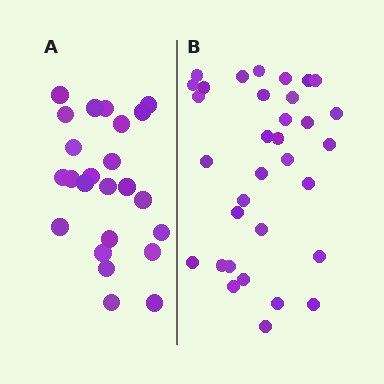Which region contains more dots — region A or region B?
Region B (the right region) has more dots.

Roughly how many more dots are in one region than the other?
Region B has roughly 8 or so more dots than region A.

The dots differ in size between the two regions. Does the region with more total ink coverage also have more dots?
No. Region A has more total ink coverage because its dots are larger, but region B actually contains more individual dots. Total area can be misleading — the number of items is what matters here.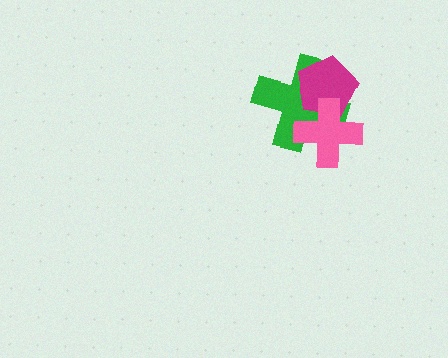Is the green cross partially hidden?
Yes, it is partially covered by another shape.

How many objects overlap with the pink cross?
2 objects overlap with the pink cross.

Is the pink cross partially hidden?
No, no other shape covers it.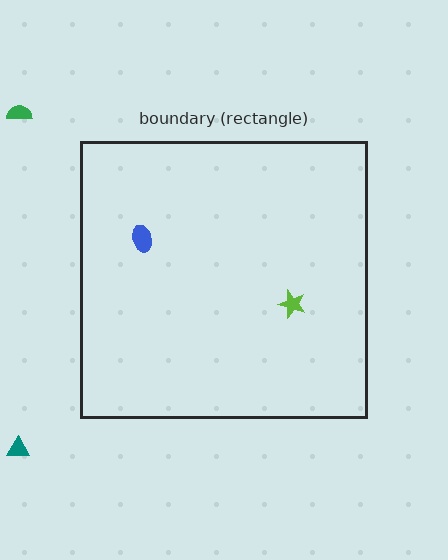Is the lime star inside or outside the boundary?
Inside.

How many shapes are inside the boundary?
2 inside, 2 outside.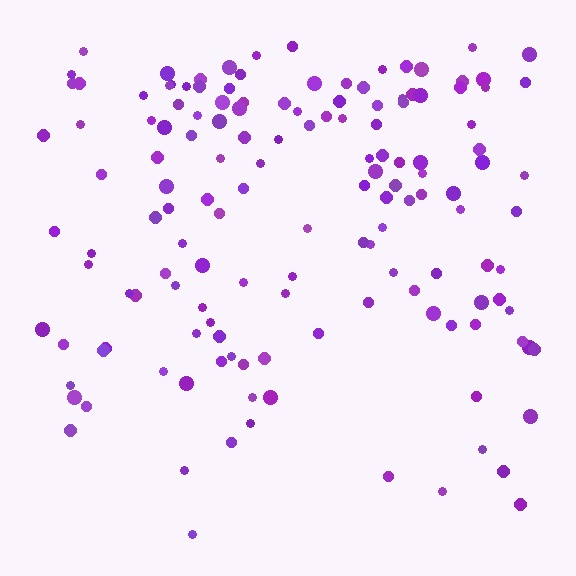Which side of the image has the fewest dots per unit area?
The bottom.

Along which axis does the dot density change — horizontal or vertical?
Vertical.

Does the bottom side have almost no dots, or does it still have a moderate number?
Still a moderate number, just noticeably fewer than the top.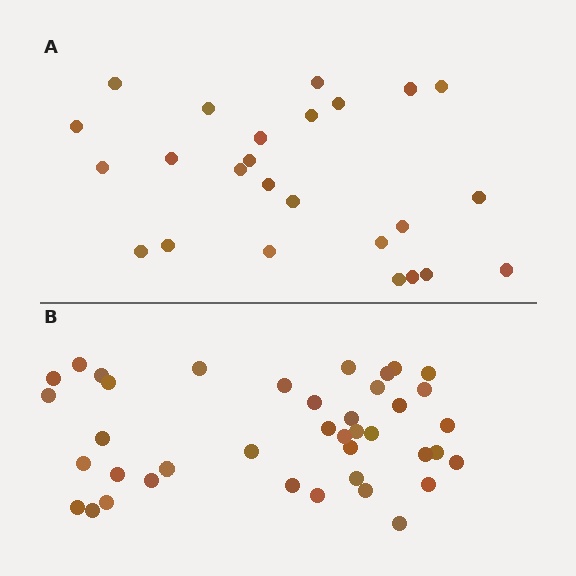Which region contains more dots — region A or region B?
Region B (the bottom region) has more dots.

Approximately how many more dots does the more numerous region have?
Region B has approximately 15 more dots than region A.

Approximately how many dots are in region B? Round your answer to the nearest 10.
About 40 dots.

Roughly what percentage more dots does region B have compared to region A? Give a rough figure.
About 60% more.